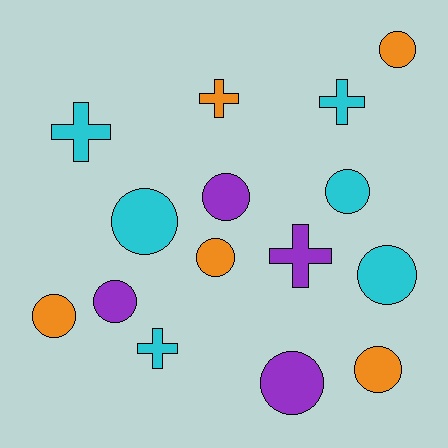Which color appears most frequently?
Cyan, with 6 objects.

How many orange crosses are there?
There is 1 orange cross.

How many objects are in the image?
There are 15 objects.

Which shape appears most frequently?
Circle, with 10 objects.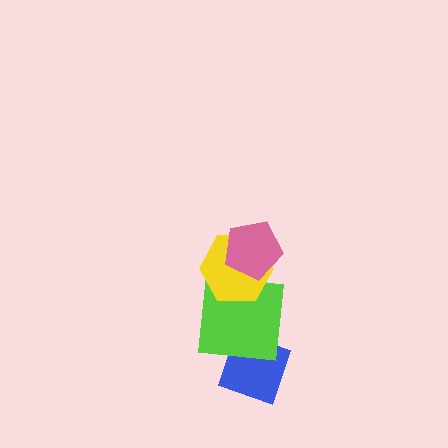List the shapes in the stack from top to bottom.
From top to bottom: the pink pentagon, the yellow hexagon, the lime square, the blue diamond.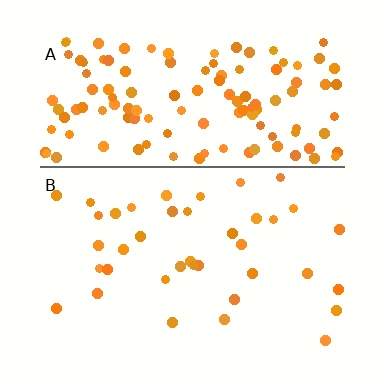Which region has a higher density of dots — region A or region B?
A (the top).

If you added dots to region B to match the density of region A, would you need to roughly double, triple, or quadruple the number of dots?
Approximately triple.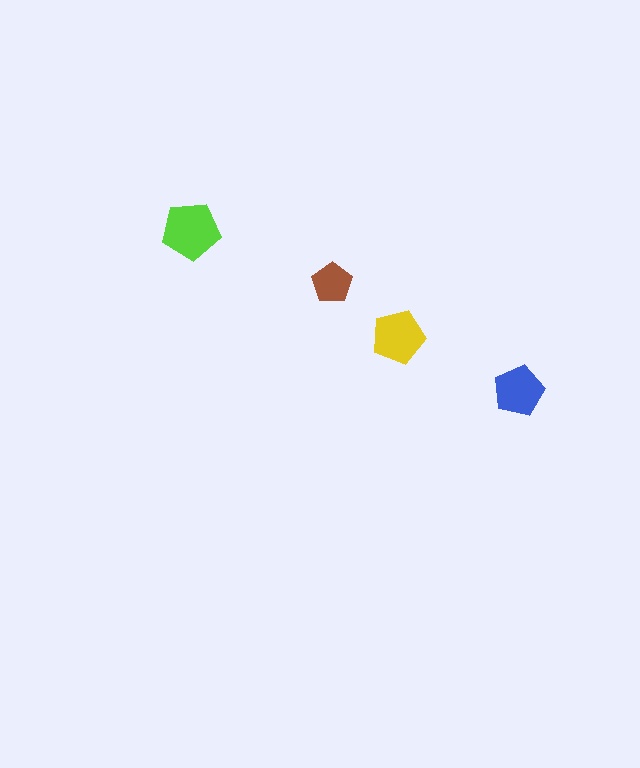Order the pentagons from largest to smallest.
the lime one, the yellow one, the blue one, the brown one.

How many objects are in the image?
There are 4 objects in the image.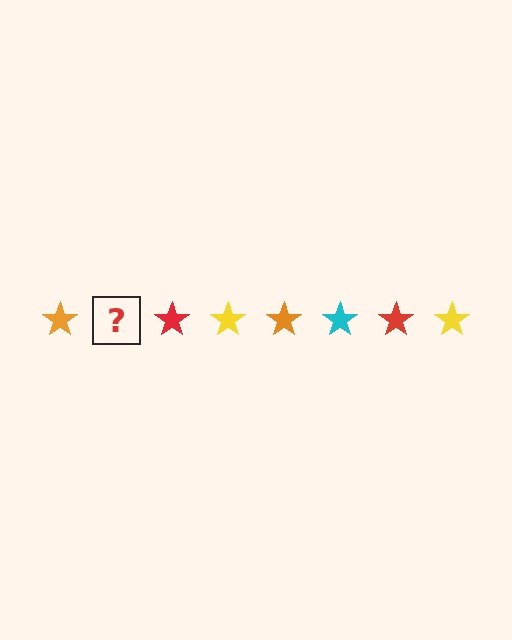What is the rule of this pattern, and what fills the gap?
The rule is that the pattern cycles through orange, cyan, red, yellow stars. The gap should be filled with a cyan star.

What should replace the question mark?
The question mark should be replaced with a cyan star.